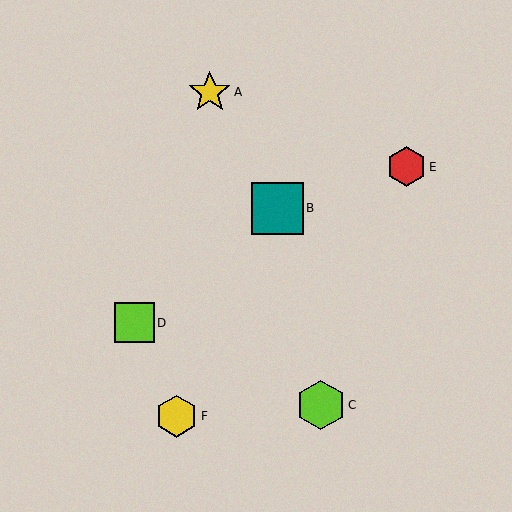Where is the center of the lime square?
The center of the lime square is at (134, 323).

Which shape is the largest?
The teal square (labeled B) is the largest.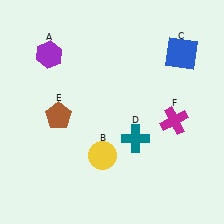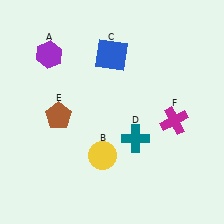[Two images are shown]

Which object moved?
The blue square (C) moved left.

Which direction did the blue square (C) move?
The blue square (C) moved left.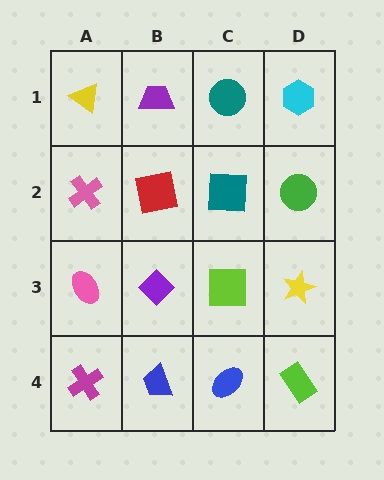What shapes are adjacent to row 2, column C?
A teal circle (row 1, column C), a lime square (row 3, column C), a red square (row 2, column B), a green circle (row 2, column D).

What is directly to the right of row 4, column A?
A blue trapezoid.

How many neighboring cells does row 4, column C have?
3.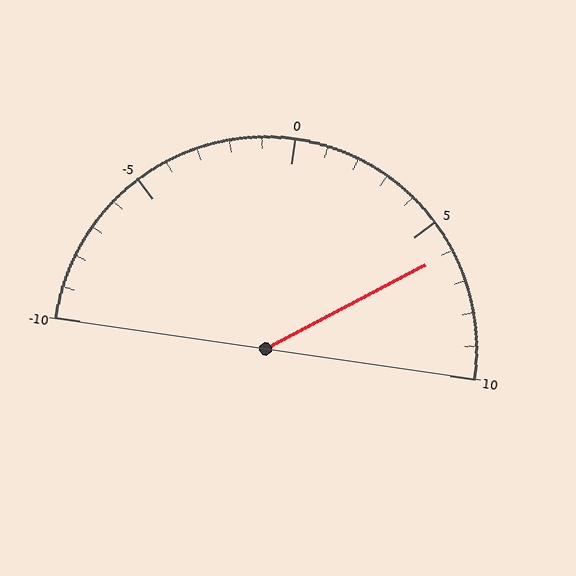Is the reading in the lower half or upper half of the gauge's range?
The reading is in the upper half of the range (-10 to 10).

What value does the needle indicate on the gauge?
The needle indicates approximately 6.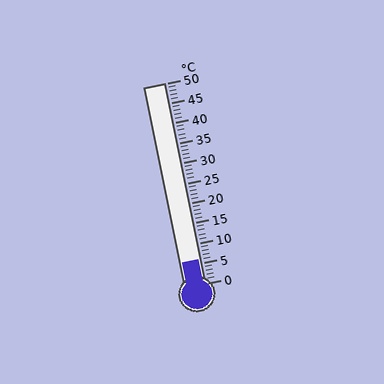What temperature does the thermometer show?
The thermometer shows approximately 6°C.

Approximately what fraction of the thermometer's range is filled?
The thermometer is filled to approximately 10% of its range.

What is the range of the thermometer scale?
The thermometer scale ranges from 0°C to 50°C.